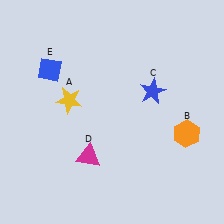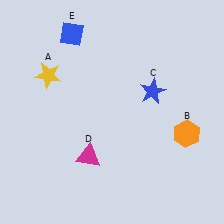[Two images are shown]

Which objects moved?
The objects that moved are: the yellow star (A), the blue diamond (E).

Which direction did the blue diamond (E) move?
The blue diamond (E) moved up.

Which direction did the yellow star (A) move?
The yellow star (A) moved up.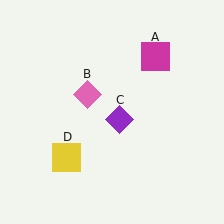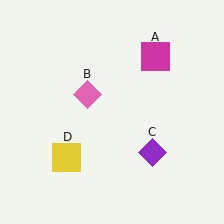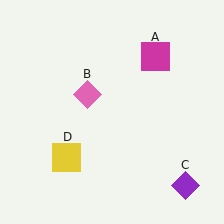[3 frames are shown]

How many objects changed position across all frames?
1 object changed position: purple diamond (object C).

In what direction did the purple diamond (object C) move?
The purple diamond (object C) moved down and to the right.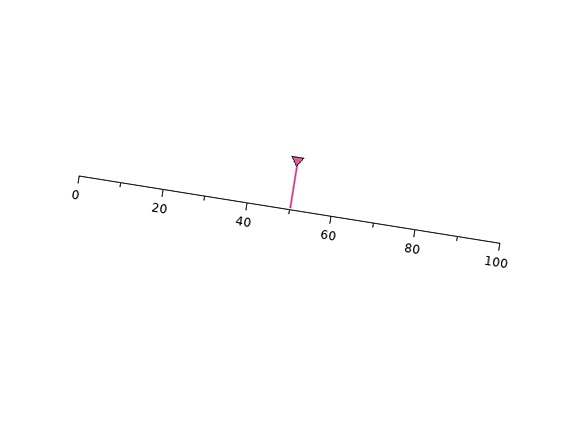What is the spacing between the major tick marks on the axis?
The major ticks are spaced 20 apart.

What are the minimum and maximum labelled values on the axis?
The axis runs from 0 to 100.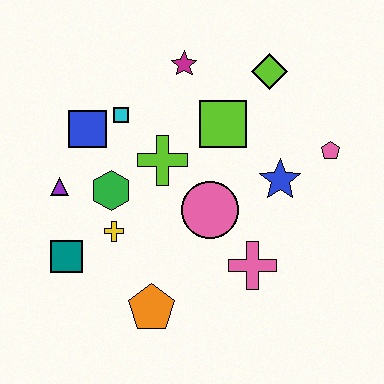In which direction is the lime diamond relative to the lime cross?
The lime diamond is to the right of the lime cross.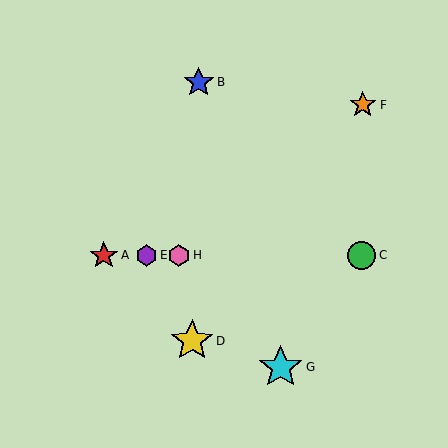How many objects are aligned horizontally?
4 objects (A, C, E, H) are aligned horizontally.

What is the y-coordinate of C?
Object C is at y≈255.